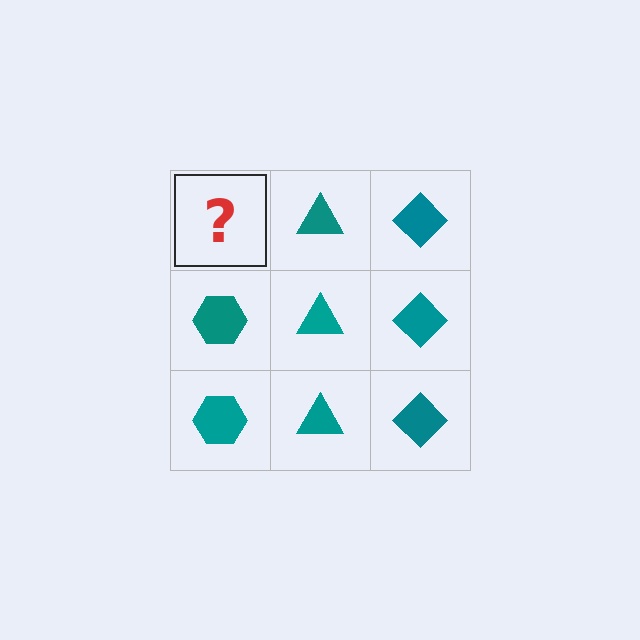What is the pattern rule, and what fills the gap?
The rule is that each column has a consistent shape. The gap should be filled with a teal hexagon.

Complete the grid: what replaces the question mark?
The question mark should be replaced with a teal hexagon.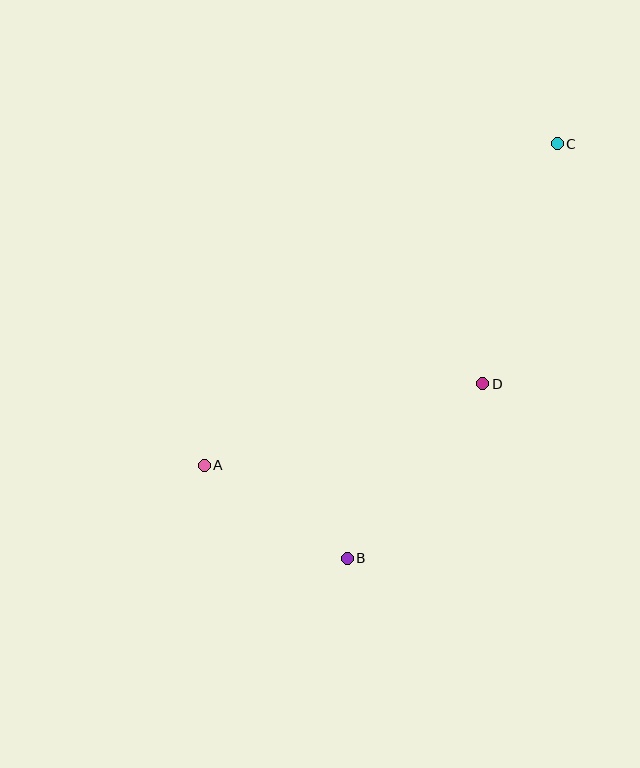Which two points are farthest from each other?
Points A and C are farthest from each other.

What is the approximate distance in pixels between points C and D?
The distance between C and D is approximately 251 pixels.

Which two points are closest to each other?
Points A and B are closest to each other.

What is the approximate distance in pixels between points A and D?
The distance between A and D is approximately 290 pixels.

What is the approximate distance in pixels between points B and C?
The distance between B and C is approximately 465 pixels.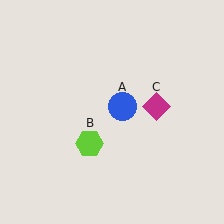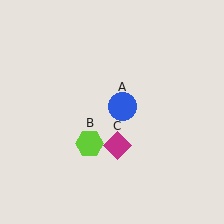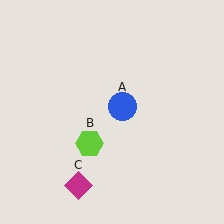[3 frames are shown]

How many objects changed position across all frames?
1 object changed position: magenta diamond (object C).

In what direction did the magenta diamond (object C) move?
The magenta diamond (object C) moved down and to the left.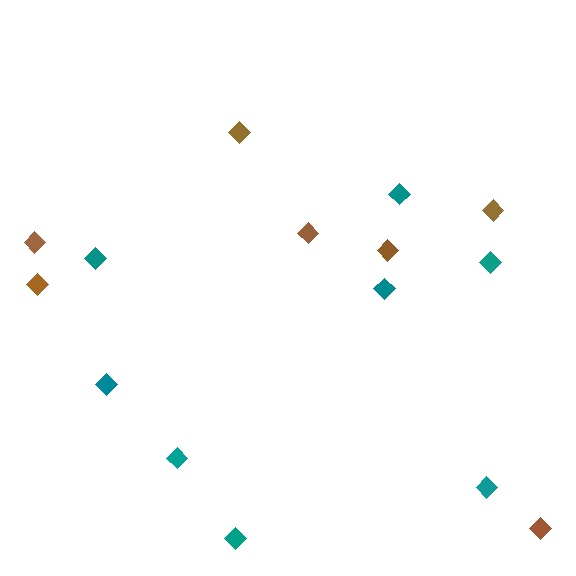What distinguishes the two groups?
There are 2 groups: one group of brown diamonds (7) and one group of teal diamonds (8).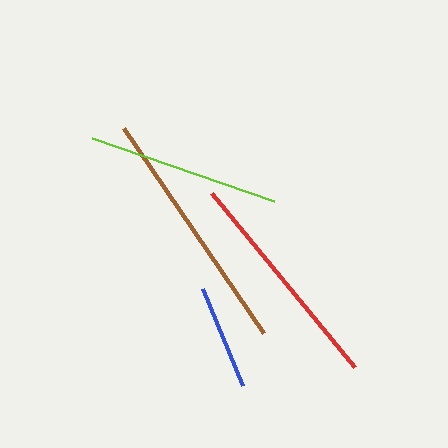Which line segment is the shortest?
The blue line is the shortest at approximately 105 pixels.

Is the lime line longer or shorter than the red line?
The red line is longer than the lime line.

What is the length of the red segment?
The red segment is approximately 226 pixels long.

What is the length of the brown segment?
The brown segment is approximately 248 pixels long.